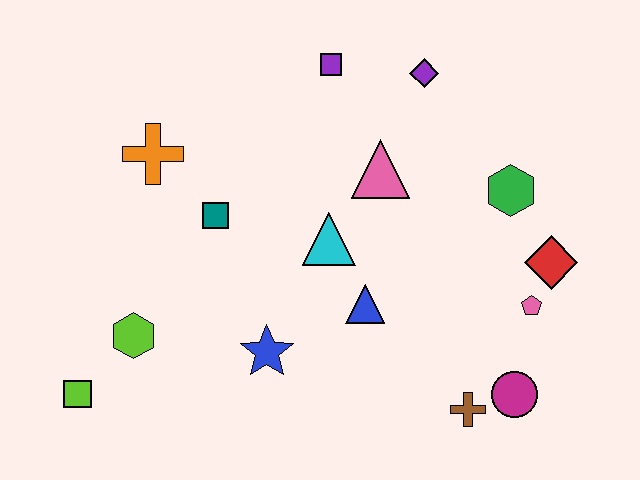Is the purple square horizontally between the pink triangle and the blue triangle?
No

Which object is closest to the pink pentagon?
The red diamond is closest to the pink pentagon.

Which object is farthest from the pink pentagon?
The lime square is farthest from the pink pentagon.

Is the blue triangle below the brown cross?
No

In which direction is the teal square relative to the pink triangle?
The teal square is to the left of the pink triangle.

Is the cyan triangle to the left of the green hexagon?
Yes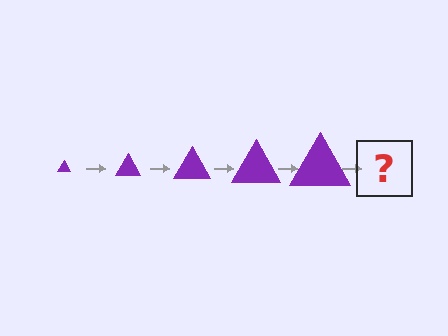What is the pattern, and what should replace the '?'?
The pattern is that the triangle gets progressively larger each step. The '?' should be a purple triangle, larger than the previous one.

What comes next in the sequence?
The next element should be a purple triangle, larger than the previous one.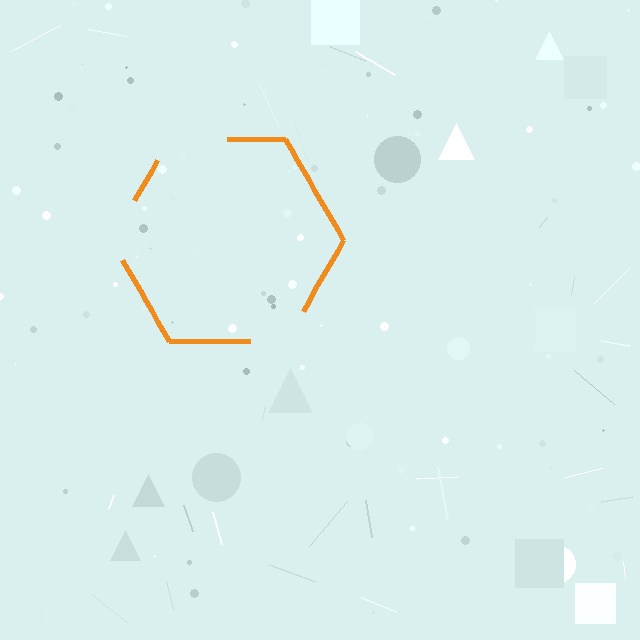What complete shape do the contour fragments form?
The contour fragments form a hexagon.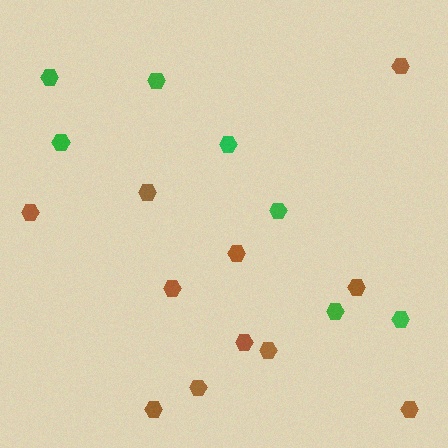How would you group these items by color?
There are 2 groups: one group of brown hexagons (11) and one group of green hexagons (7).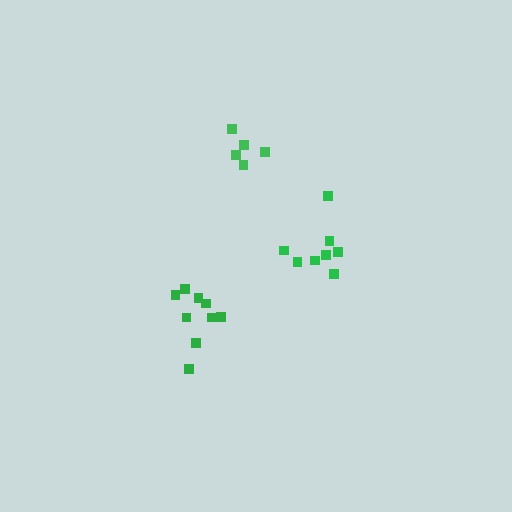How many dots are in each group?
Group 1: 8 dots, Group 2: 9 dots, Group 3: 5 dots (22 total).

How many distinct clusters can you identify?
There are 3 distinct clusters.